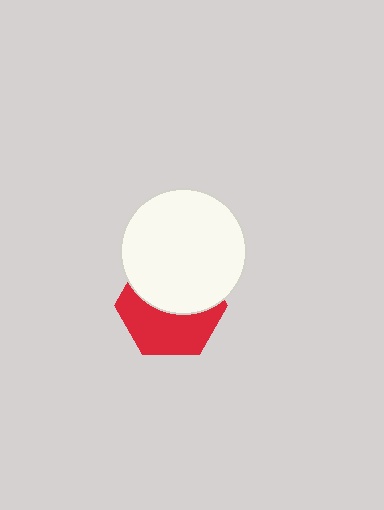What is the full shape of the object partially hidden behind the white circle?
The partially hidden object is a red hexagon.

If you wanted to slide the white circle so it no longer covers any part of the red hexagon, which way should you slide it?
Slide it up — that is the most direct way to separate the two shapes.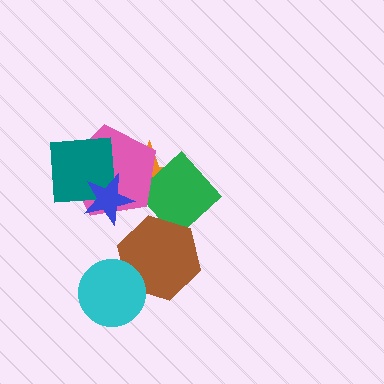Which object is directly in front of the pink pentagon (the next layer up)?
The teal square is directly in front of the pink pentagon.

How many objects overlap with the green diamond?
2 objects overlap with the green diamond.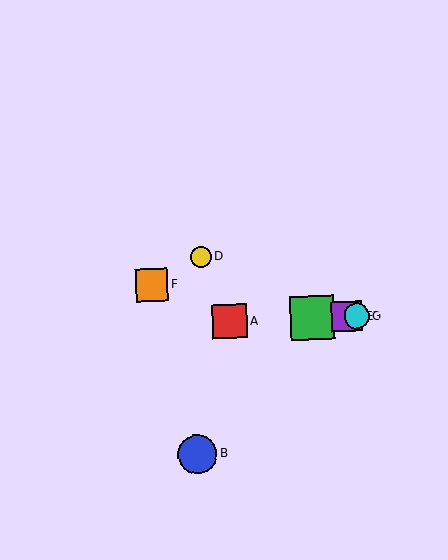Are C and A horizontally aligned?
Yes, both are at y≈318.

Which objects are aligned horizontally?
Objects A, C, E, G are aligned horizontally.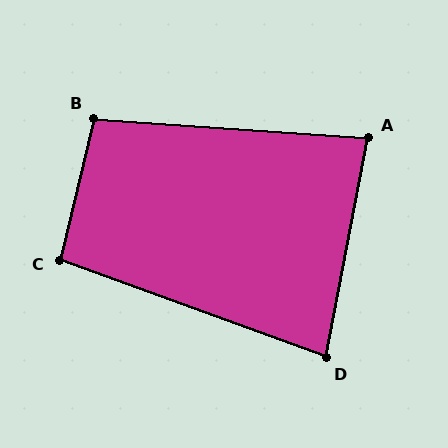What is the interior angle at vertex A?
Approximately 83 degrees (acute).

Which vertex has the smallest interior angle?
D, at approximately 81 degrees.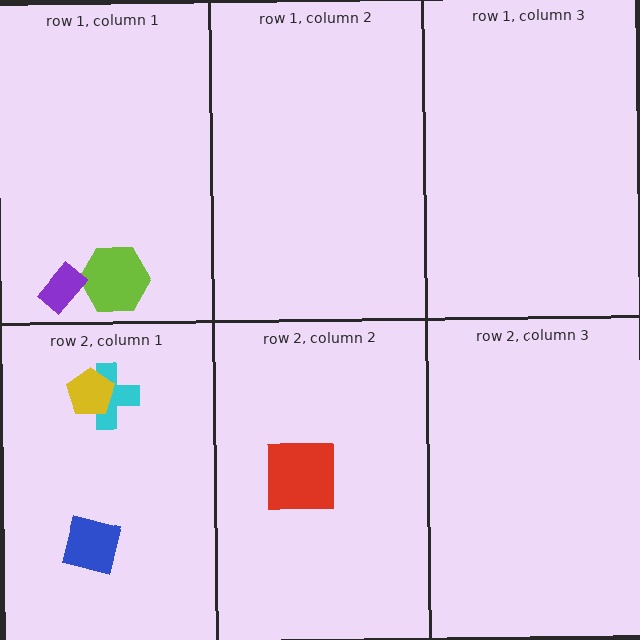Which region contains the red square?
The row 2, column 2 region.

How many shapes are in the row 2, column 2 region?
1.